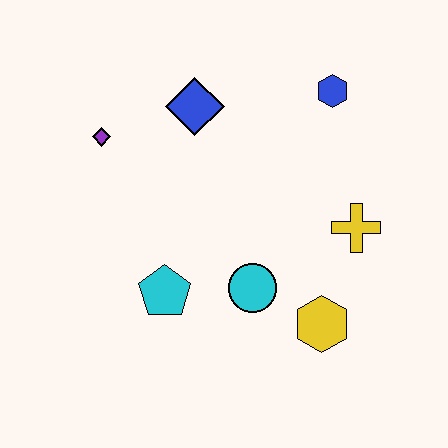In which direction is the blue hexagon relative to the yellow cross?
The blue hexagon is above the yellow cross.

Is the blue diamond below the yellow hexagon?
No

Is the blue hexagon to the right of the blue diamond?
Yes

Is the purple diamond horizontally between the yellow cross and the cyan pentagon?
No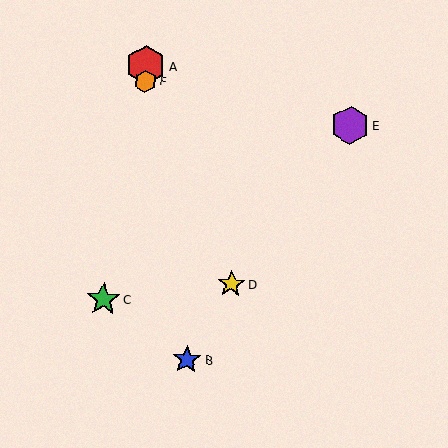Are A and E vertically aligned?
No, A is at x≈146 and E is at x≈350.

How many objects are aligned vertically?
2 objects (A, F) are aligned vertically.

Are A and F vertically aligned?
Yes, both are at x≈146.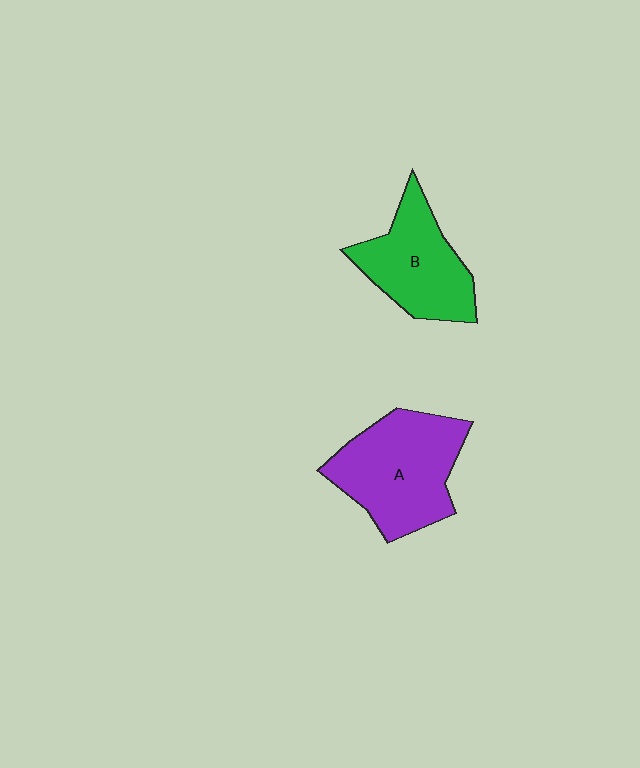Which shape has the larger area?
Shape A (purple).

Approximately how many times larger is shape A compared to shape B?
Approximately 1.3 times.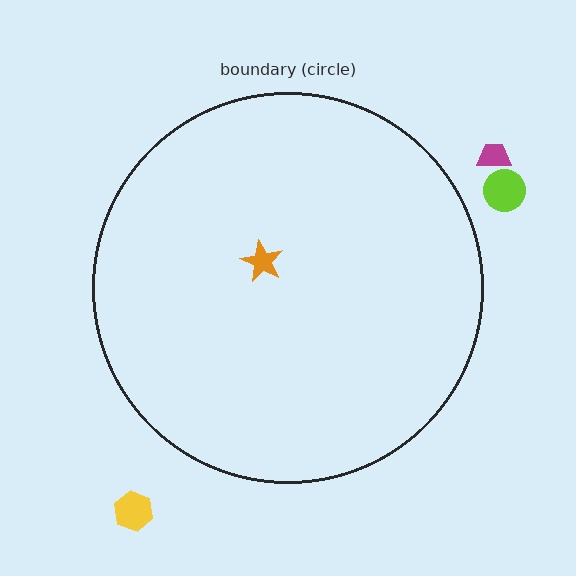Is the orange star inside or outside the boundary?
Inside.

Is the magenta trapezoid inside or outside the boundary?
Outside.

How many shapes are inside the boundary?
1 inside, 3 outside.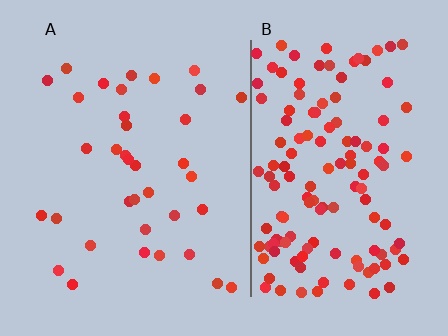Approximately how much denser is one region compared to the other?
Approximately 3.8× — region B over region A.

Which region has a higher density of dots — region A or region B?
B (the right).